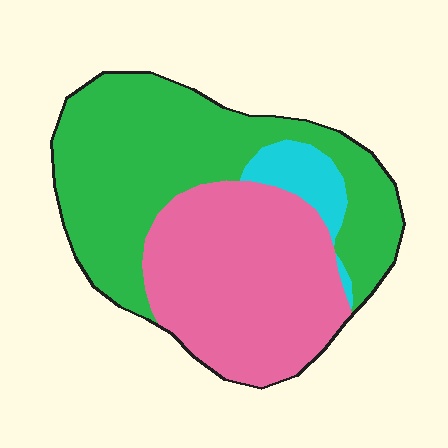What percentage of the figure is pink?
Pink covers roughly 40% of the figure.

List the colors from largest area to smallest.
From largest to smallest: green, pink, cyan.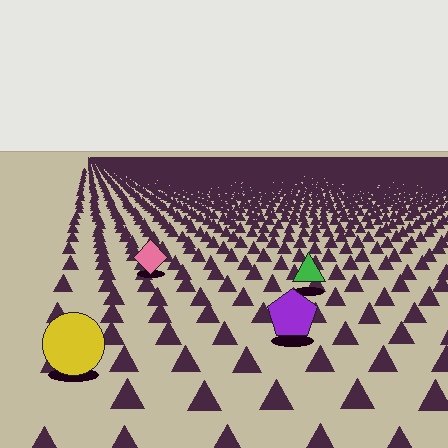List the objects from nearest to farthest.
From nearest to farthest: the yellow circle, the purple pentagon, the green triangle, the pink diamond.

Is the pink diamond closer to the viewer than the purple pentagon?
No. The purple pentagon is closer — you can tell from the texture gradient: the ground texture is coarser near it.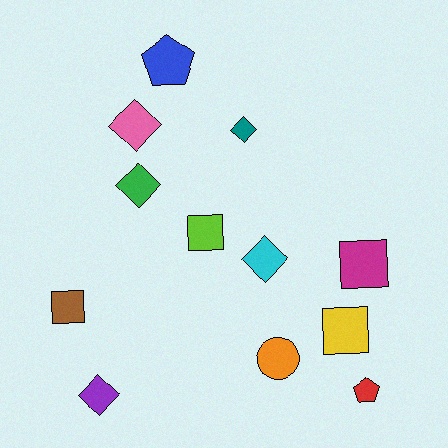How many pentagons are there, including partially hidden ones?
There are 2 pentagons.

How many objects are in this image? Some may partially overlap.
There are 12 objects.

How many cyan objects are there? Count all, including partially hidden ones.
There is 1 cyan object.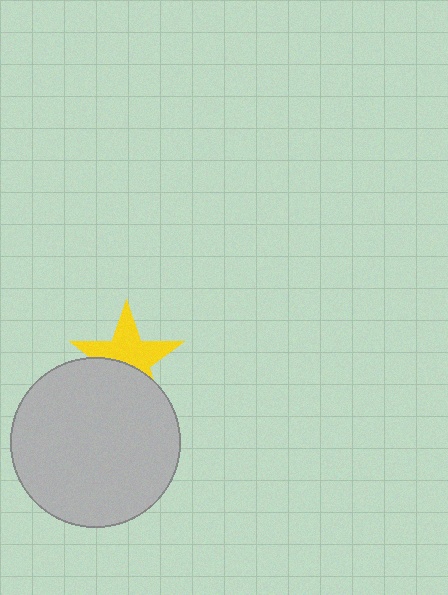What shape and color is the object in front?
The object in front is a light gray circle.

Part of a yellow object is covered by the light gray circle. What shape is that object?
It is a star.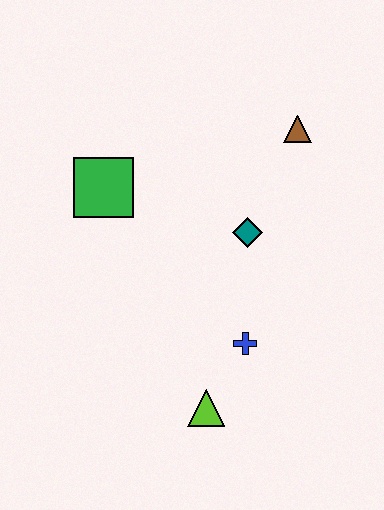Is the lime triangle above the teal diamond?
No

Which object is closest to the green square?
The teal diamond is closest to the green square.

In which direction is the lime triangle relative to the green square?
The lime triangle is below the green square.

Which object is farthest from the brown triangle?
The lime triangle is farthest from the brown triangle.